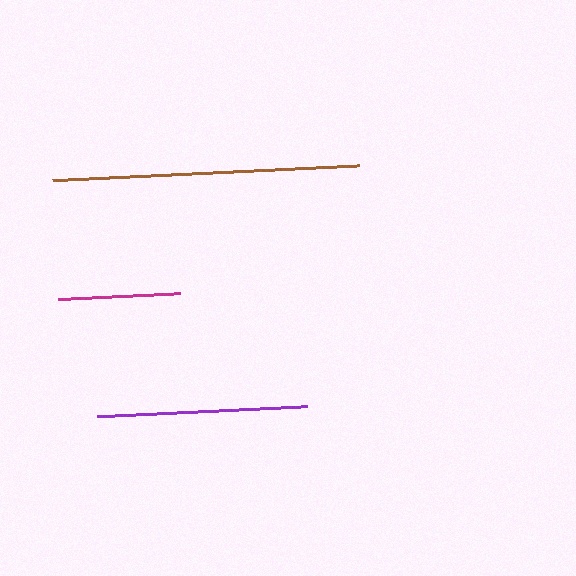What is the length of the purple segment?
The purple segment is approximately 210 pixels long.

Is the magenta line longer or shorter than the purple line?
The purple line is longer than the magenta line.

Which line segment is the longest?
The brown line is the longest at approximately 306 pixels.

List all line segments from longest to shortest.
From longest to shortest: brown, purple, magenta.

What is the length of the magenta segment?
The magenta segment is approximately 122 pixels long.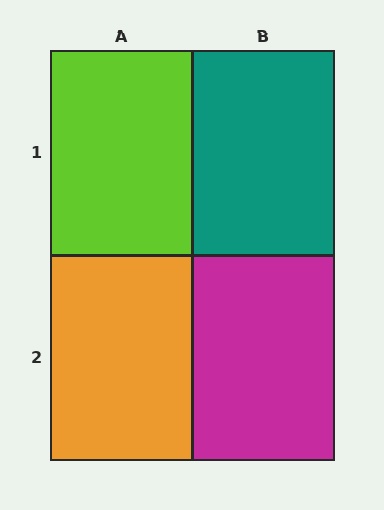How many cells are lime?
1 cell is lime.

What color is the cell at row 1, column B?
Teal.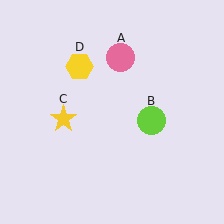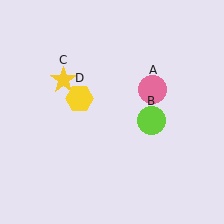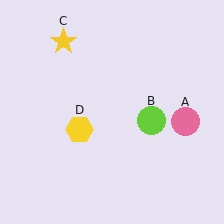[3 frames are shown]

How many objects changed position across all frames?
3 objects changed position: pink circle (object A), yellow star (object C), yellow hexagon (object D).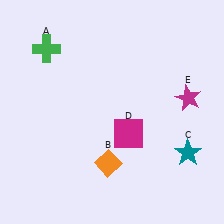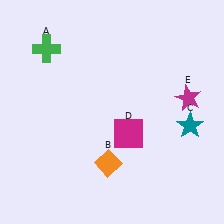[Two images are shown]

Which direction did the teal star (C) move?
The teal star (C) moved up.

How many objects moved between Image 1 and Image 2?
1 object moved between the two images.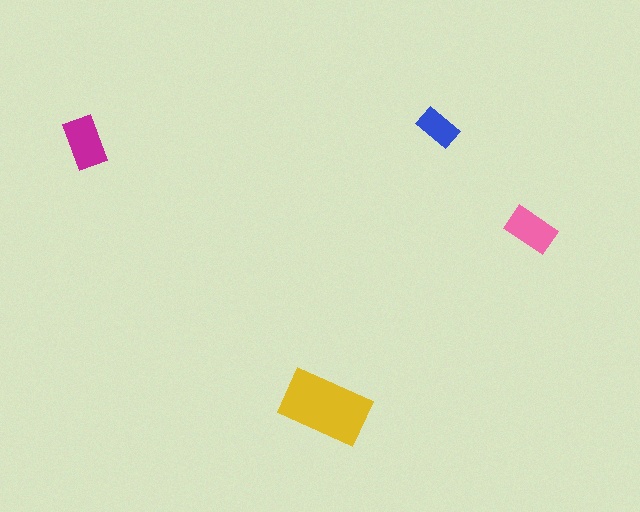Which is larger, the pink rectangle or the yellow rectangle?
The yellow one.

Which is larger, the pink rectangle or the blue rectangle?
The pink one.